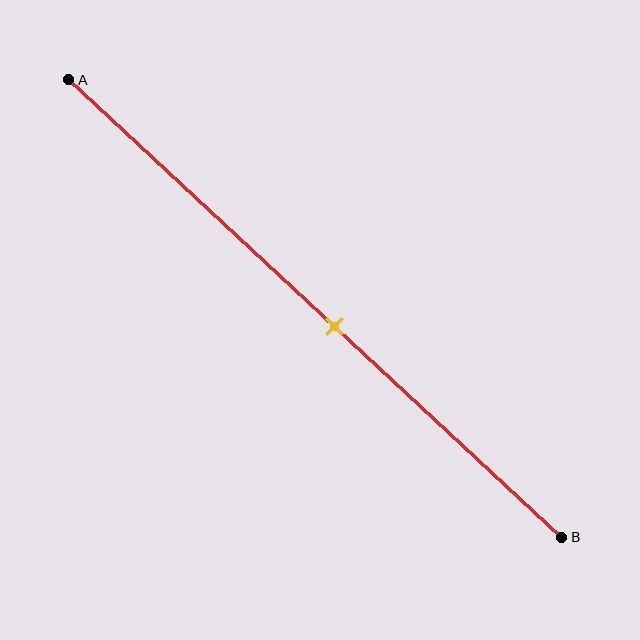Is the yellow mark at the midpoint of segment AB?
No, the mark is at about 55% from A, not at the 50% midpoint.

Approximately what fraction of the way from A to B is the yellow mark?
The yellow mark is approximately 55% of the way from A to B.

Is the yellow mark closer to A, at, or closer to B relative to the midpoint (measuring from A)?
The yellow mark is closer to point B than the midpoint of segment AB.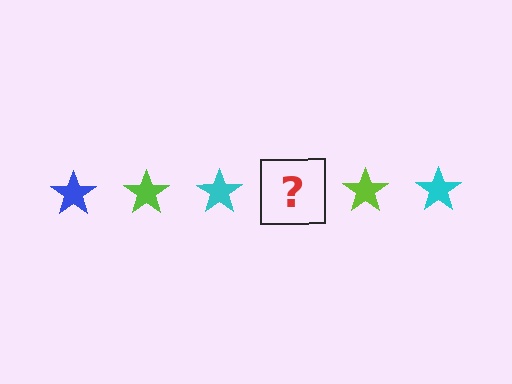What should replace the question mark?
The question mark should be replaced with a blue star.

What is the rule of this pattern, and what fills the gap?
The rule is that the pattern cycles through blue, lime, cyan stars. The gap should be filled with a blue star.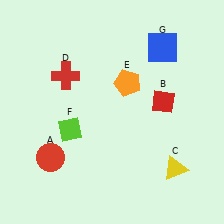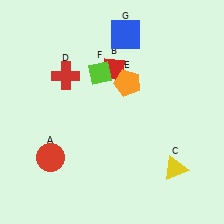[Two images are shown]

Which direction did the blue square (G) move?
The blue square (G) moved left.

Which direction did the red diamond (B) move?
The red diamond (B) moved left.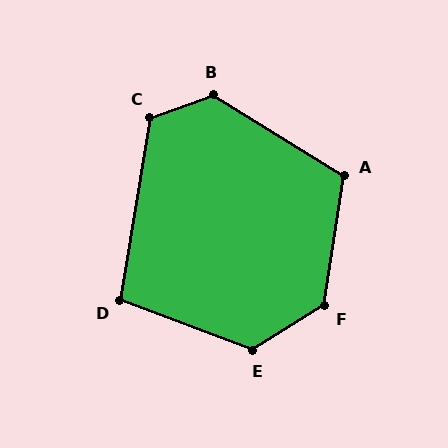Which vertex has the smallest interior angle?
D, at approximately 101 degrees.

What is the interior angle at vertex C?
Approximately 119 degrees (obtuse).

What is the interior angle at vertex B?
Approximately 128 degrees (obtuse).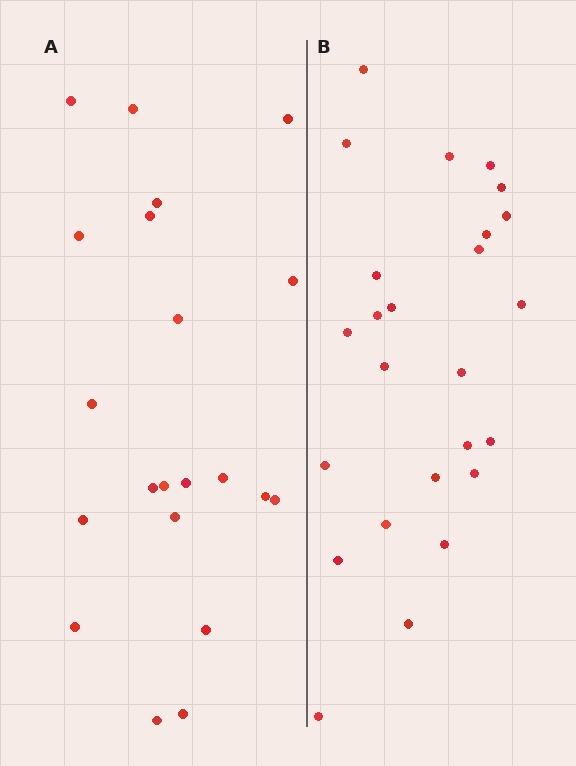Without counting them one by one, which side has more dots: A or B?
Region B (the right region) has more dots.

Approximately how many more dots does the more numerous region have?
Region B has about 4 more dots than region A.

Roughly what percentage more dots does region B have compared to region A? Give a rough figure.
About 20% more.